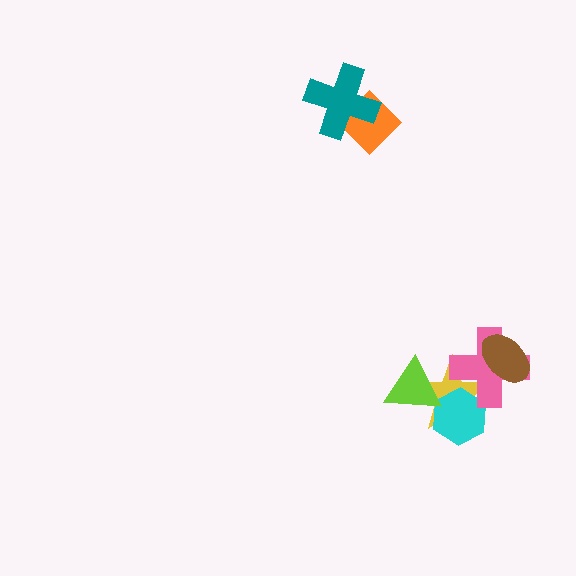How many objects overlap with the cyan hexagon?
3 objects overlap with the cyan hexagon.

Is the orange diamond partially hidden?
Yes, it is partially covered by another shape.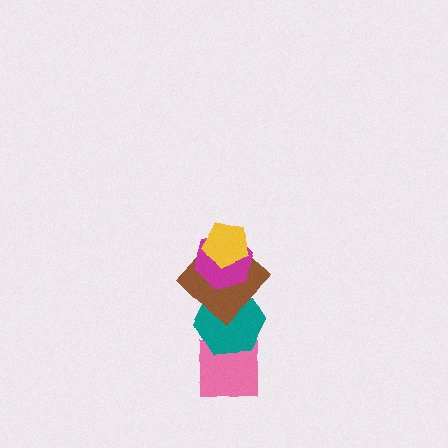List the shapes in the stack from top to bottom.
From top to bottom: the yellow pentagon, the magenta hexagon, the brown diamond, the teal hexagon, the pink square.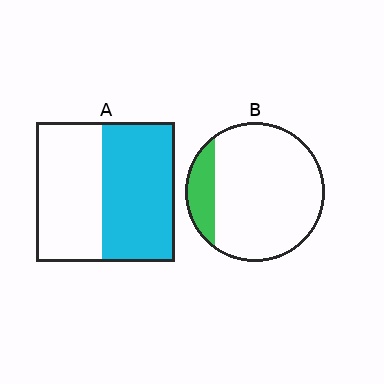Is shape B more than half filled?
No.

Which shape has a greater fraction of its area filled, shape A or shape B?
Shape A.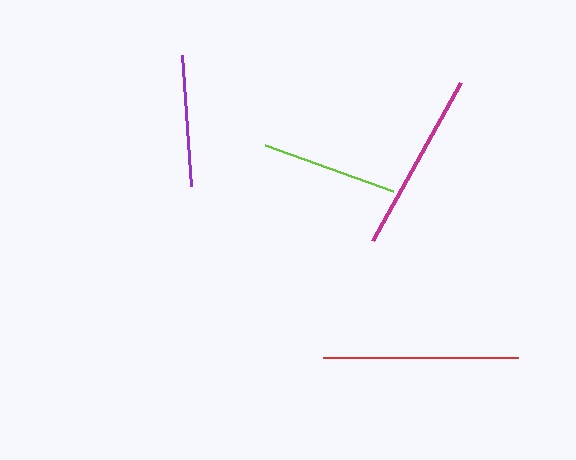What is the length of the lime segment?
The lime segment is approximately 136 pixels long.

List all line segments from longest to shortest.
From longest to shortest: red, magenta, lime, purple.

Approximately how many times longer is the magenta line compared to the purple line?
The magenta line is approximately 1.4 times the length of the purple line.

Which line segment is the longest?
The red line is the longest at approximately 195 pixels.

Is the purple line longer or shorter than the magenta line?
The magenta line is longer than the purple line.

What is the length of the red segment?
The red segment is approximately 195 pixels long.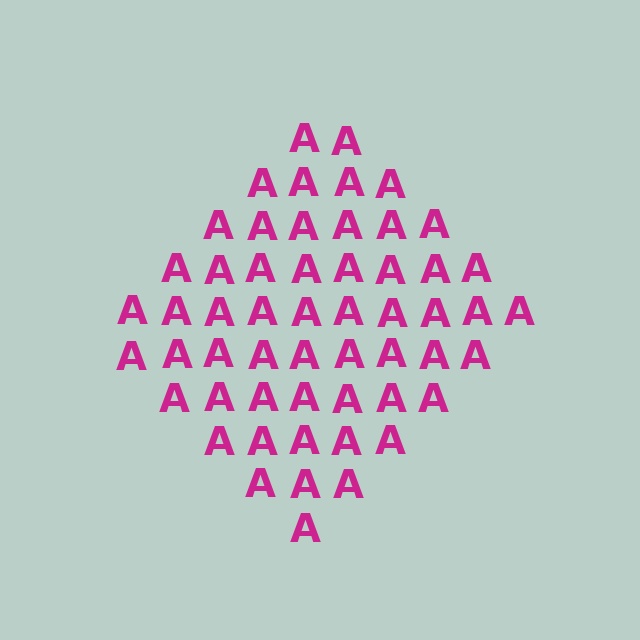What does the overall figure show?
The overall figure shows a diamond.